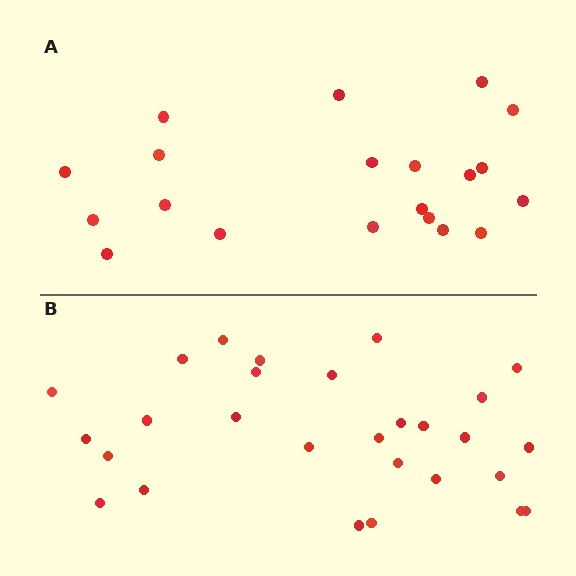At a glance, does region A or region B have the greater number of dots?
Region B (the bottom region) has more dots.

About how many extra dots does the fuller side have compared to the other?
Region B has roughly 8 or so more dots than region A.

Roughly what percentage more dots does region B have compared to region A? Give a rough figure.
About 40% more.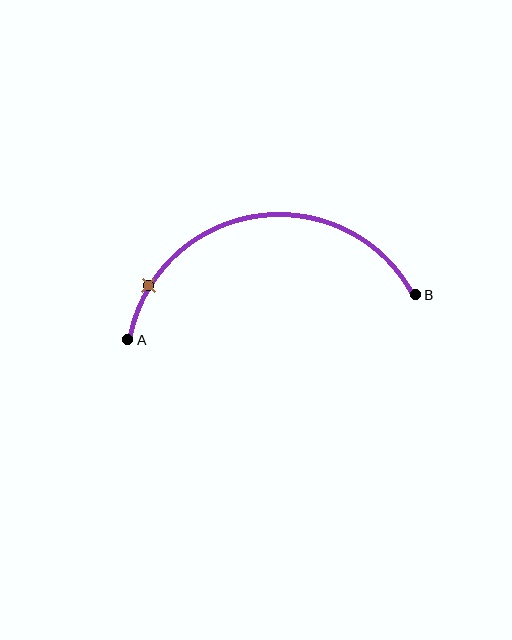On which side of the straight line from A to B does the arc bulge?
The arc bulges above the straight line connecting A and B.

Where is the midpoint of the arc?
The arc midpoint is the point on the curve farthest from the straight line joining A and B. It sits above that line.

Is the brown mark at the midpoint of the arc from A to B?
No. The brown mark lies on the arc but is closer to endpoint A. The arc midpoint would be at the point on the curve equidistant along the arc from both A and B.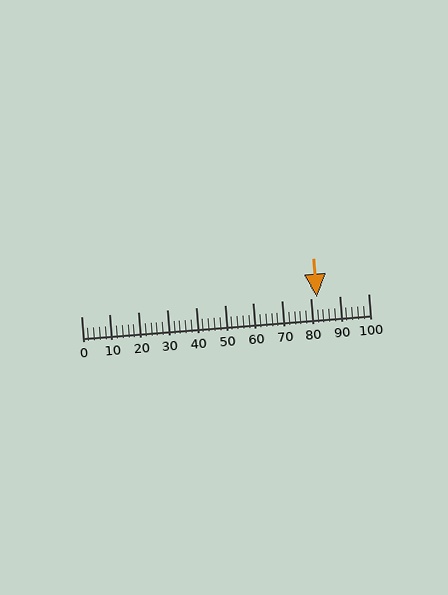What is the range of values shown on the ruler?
The ruler shows values from 0 to 100.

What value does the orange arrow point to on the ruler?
The orange arrow points to approximately 82.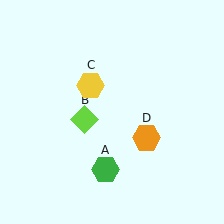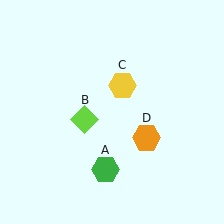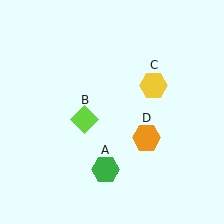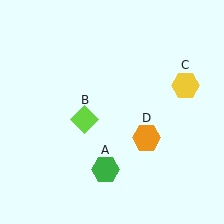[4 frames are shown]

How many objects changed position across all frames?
1 object changed position: yellow hexagon (object C).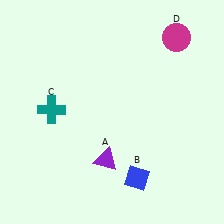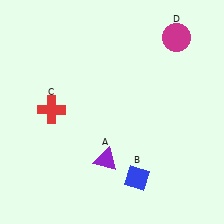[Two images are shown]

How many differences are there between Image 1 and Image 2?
There is 1 difference between the two images.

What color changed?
The cross (C) changed from teal in Image 1 to red in Image 2.